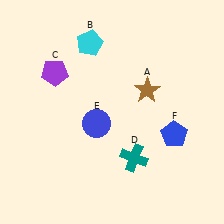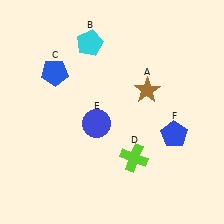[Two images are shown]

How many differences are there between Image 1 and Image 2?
There are 2 differences between the two images.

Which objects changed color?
C changed from purple to blue. D changed from teal to lime.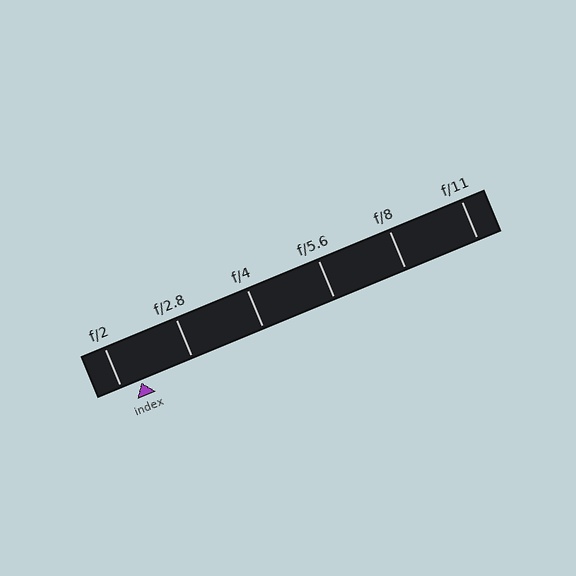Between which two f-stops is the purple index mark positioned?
The index mark is between f/2 and f/2.8.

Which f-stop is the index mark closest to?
The index mark is closest to f/2.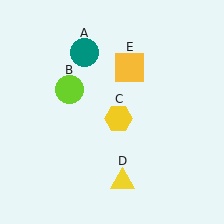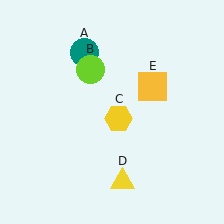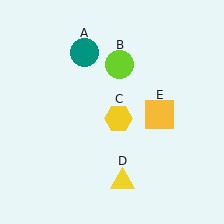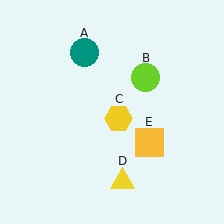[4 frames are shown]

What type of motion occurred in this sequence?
The lime circle (object B), yellow square (object E) rotated clockwise around the center of the scene.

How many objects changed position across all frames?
2 objects changed position: lime circle (object B), yellow square (object E).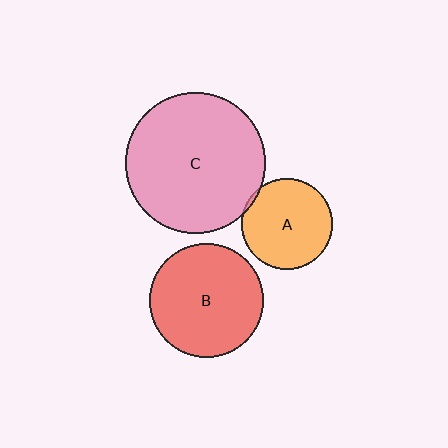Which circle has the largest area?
Circle C (pink).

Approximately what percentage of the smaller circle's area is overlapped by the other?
Approximately 5%.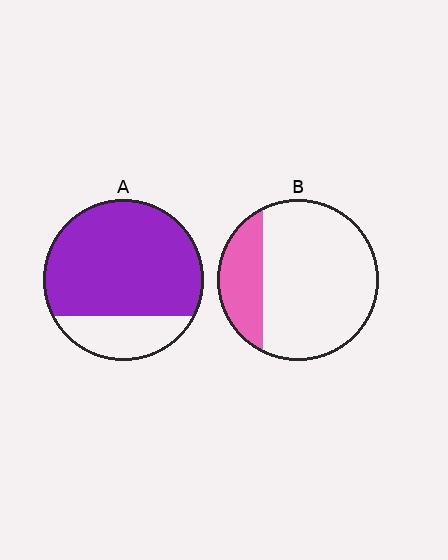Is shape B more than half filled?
No.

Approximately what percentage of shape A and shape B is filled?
A is approximately 75% and B is approximately 25%.